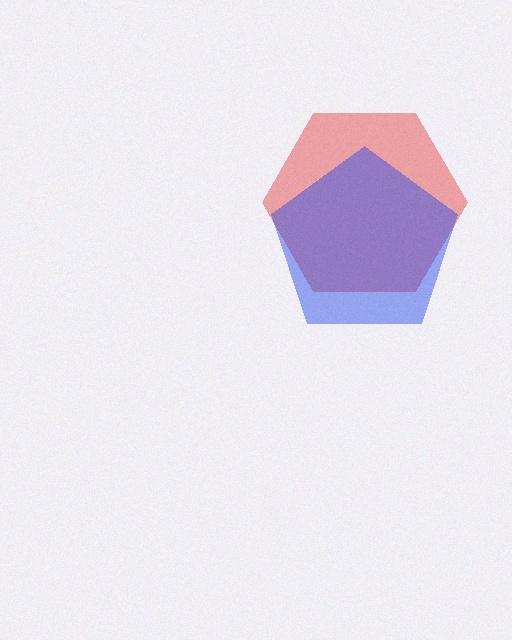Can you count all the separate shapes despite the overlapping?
Yes, there are 2 separate shapes.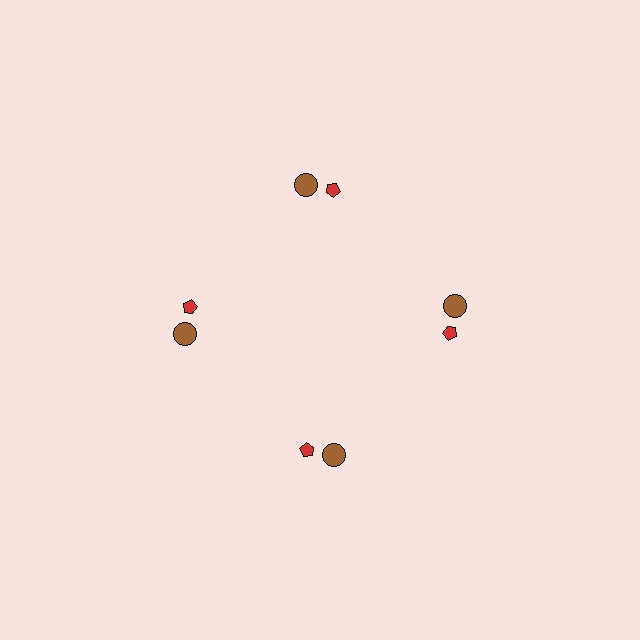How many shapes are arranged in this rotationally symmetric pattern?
There are 8 shapes, arranged in 4 groups of 2.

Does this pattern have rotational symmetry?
Yes, this pattern has 4-fold rotational symmetry. It looks the same after rotating 90 degrees around the center.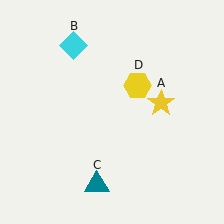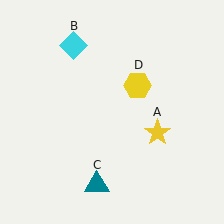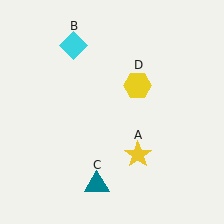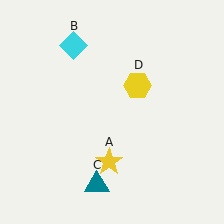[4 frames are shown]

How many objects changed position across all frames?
1 object changed position: yellow star (object A).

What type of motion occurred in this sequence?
The yellow star (object A) rotated clockwise around the center of the scene.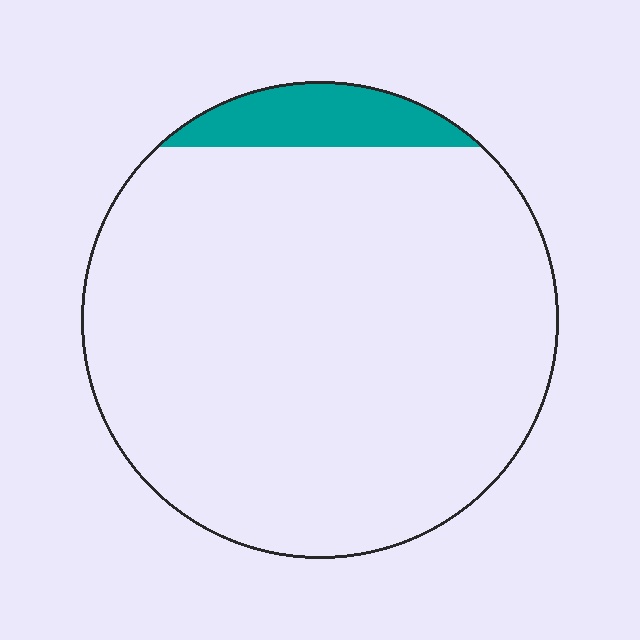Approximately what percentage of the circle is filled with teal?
Approximately 10%.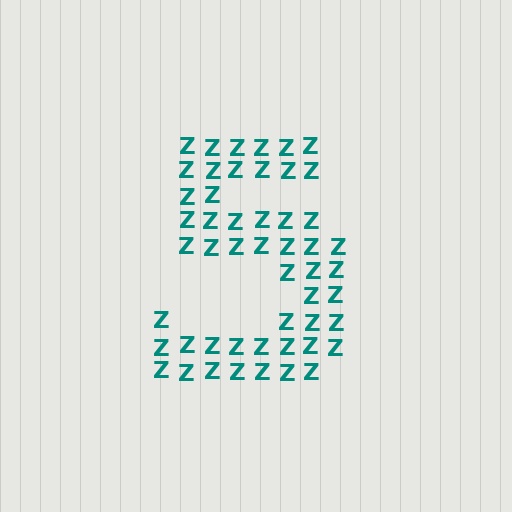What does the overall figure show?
The overall figure shows the digit 5.